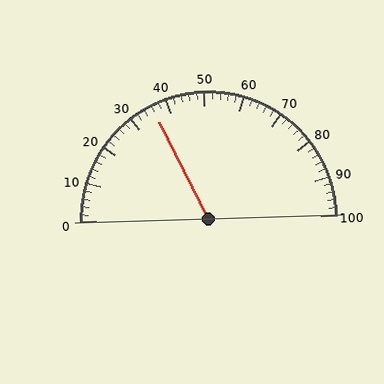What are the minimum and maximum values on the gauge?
The gauge ranges from 0 to 100.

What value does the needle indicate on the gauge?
The needle indicates approximately 36.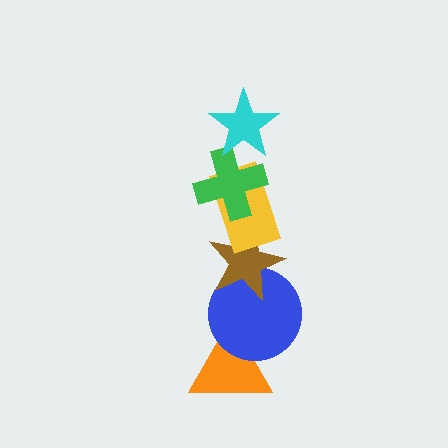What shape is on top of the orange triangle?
The blue circle is on top of the orange triangle.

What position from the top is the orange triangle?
The orange triangle is 6th from the top.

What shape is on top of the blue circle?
The brown star is on top of the blue circle.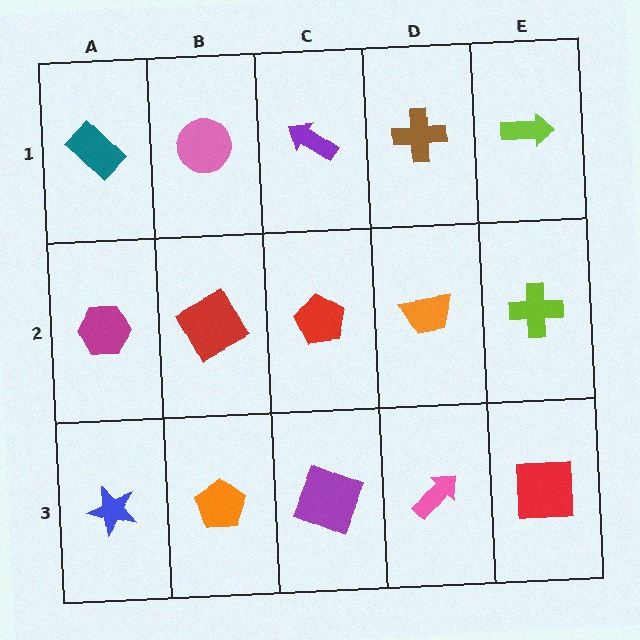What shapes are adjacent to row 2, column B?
A pink circle (row 1, column B), an orange pentagon (row 3, column B), a magenta hexagon (row 2, column A), a red pentagon (row 2, column C).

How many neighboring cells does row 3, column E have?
2.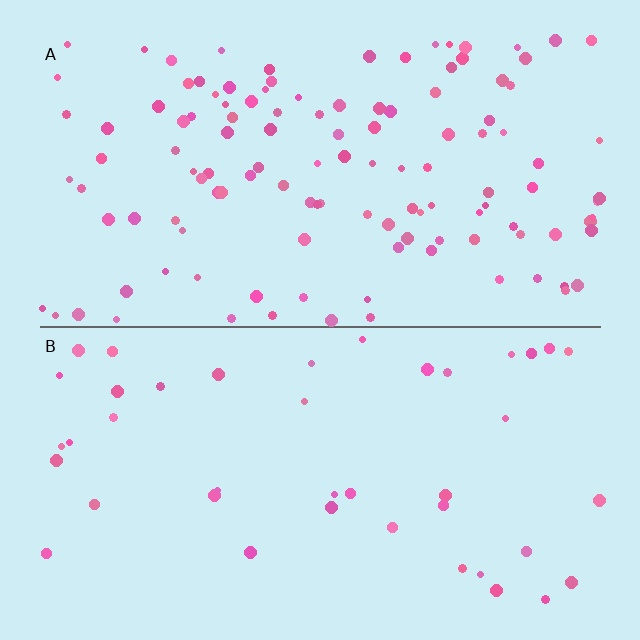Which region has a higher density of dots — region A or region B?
A (the top).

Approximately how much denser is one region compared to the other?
Approximately 2.9× — region A over region B.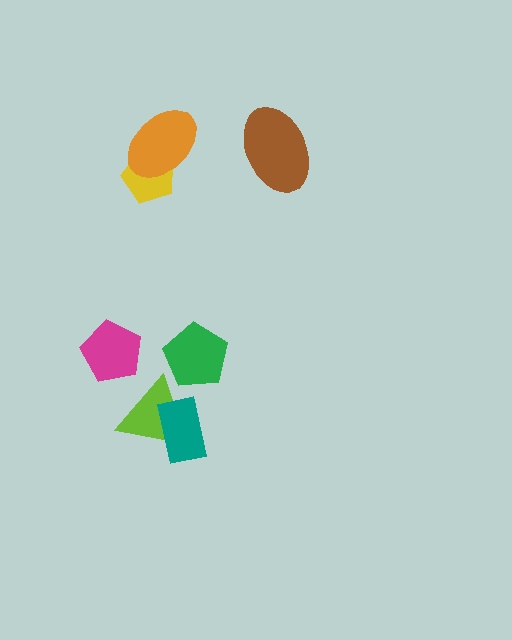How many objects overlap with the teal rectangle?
1 object overlaps with the teal rectangle.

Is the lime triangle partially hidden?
Yes, it is partially covered by another shape.